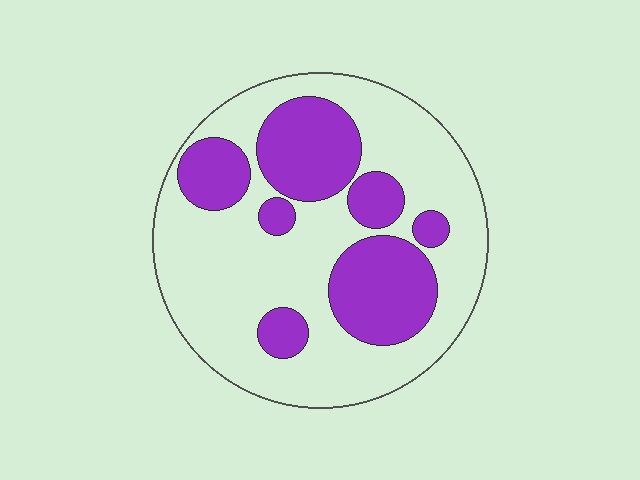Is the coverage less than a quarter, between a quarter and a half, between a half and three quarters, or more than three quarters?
Between a quarter and a half.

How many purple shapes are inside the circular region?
7.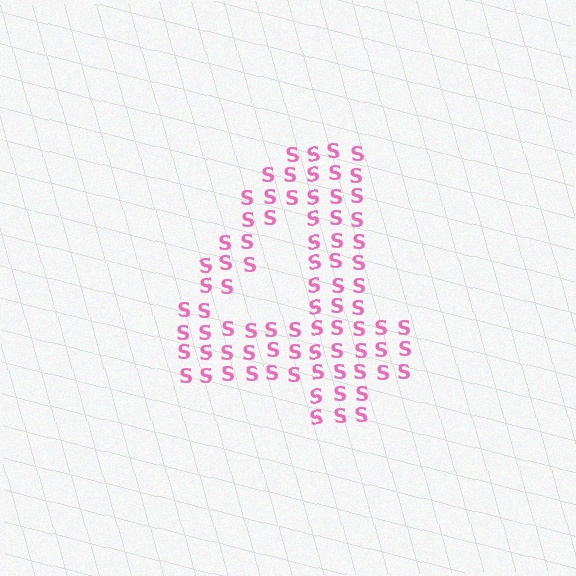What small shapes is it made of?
It is made of small letter S's.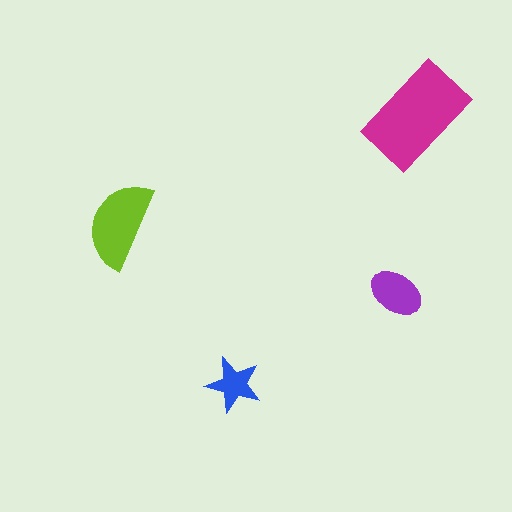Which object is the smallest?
The blue star.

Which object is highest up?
The magenta rectangle is topmost.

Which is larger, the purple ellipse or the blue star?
The purple ellipse.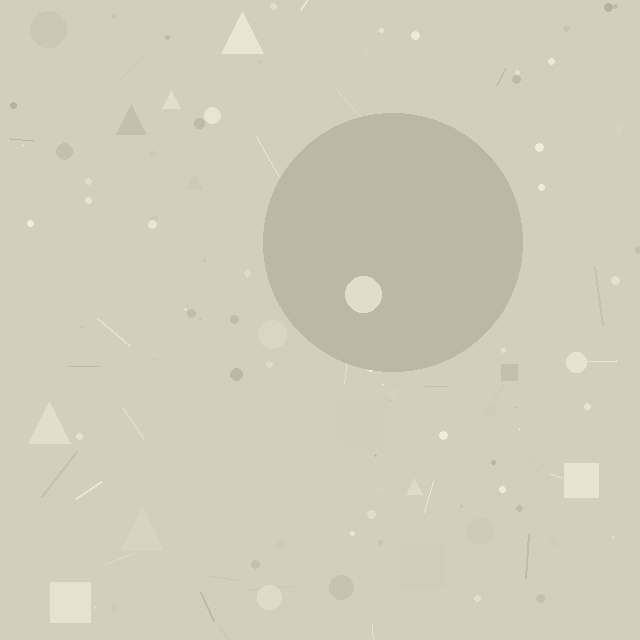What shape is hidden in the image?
A circle is hidden in the image.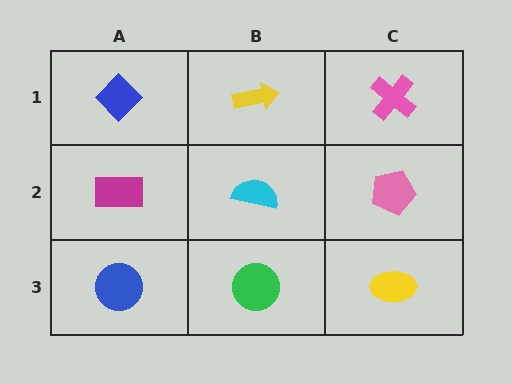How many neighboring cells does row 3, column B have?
3.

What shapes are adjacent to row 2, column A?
A blue diamond (row 1, column A), a blue circle (row 3, column A), a cyan semicircle (row 2, column B).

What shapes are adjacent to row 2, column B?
A yellow arrow (row 1, column B), a green circle (row 3, column B), a magenta rectangle (row 2, column A), a pink pentagon (row 2, column C).